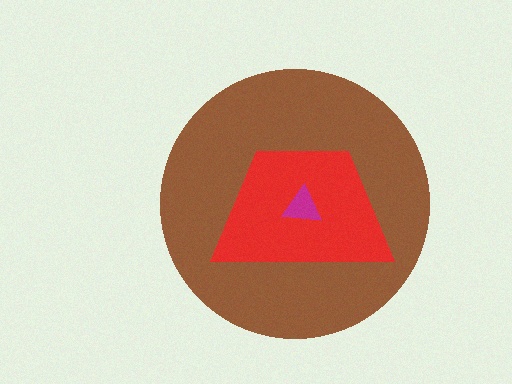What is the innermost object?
The magenta triangle.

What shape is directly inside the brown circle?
The red trapezoid.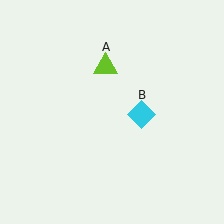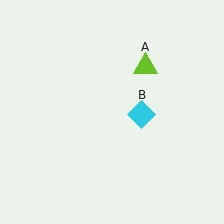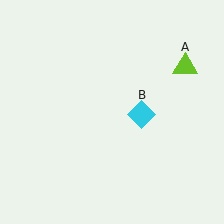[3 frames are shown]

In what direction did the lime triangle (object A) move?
The lime triangle (object A) moved right.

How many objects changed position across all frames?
1 object changed position: lime triangle (object A).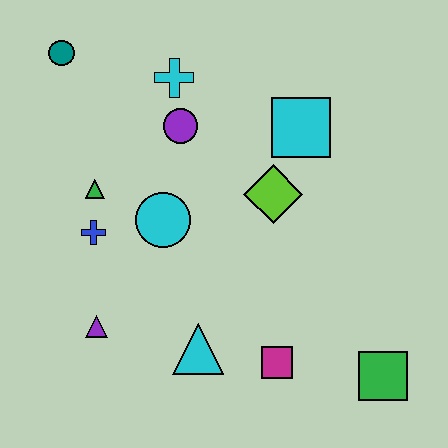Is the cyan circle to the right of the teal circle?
Yes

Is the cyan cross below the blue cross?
No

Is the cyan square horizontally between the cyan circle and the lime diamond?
No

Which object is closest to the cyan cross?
The purple circle is closest to the cyan cross.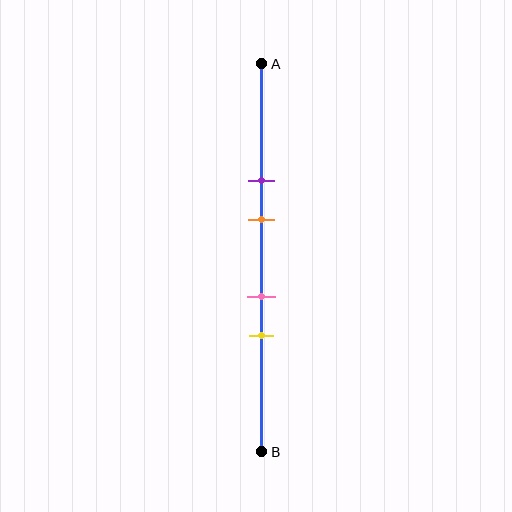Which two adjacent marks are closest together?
The pink and yellow marks are the closest adjacent pair.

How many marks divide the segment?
There are 4 marks dividing the segment.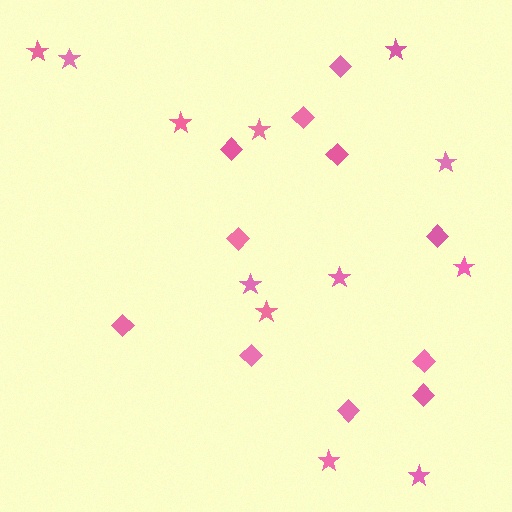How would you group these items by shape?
There are 2 groups: one group of diamonds (11) and one group of stars (12).